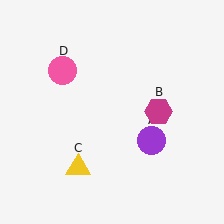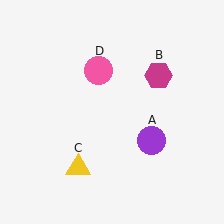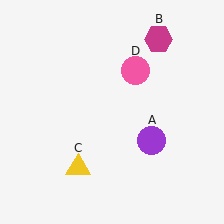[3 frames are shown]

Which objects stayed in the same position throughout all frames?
Purple circle (object A) and yellow triangle (object C) remained stationary.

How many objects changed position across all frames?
2 objects changed position: magenta hexagon (object B), pink circle (object D).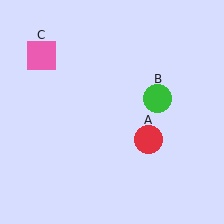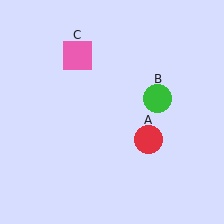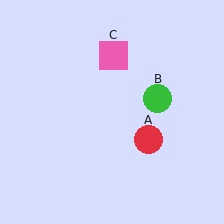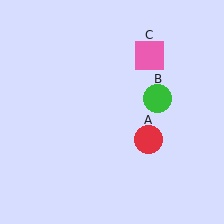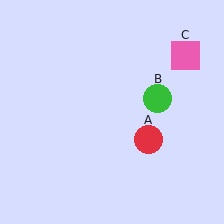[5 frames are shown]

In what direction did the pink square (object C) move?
The pink square (object C) moved right.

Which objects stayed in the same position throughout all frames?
Red circle (object A) and green circle (object B) remained stationary.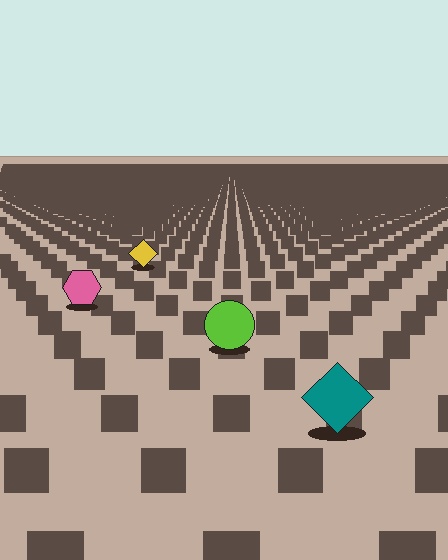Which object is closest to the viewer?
The teal diamond is closest. The texture marks near it are larger and more spread out.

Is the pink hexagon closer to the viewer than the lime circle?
No. The lime circle is closer — you can tell from the texture gradient: the ground texture is coarser near it.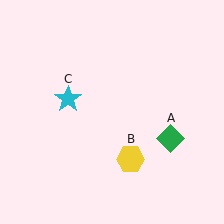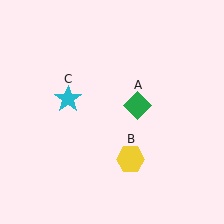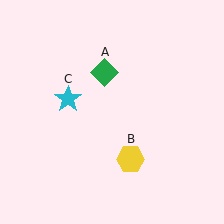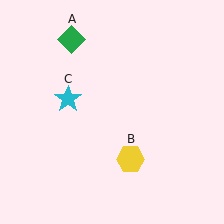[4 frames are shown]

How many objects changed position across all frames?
1 object changed position: green diamond (object A).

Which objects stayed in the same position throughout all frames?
Yellow hexagon (object B) and cyan star (object C) remained stationary.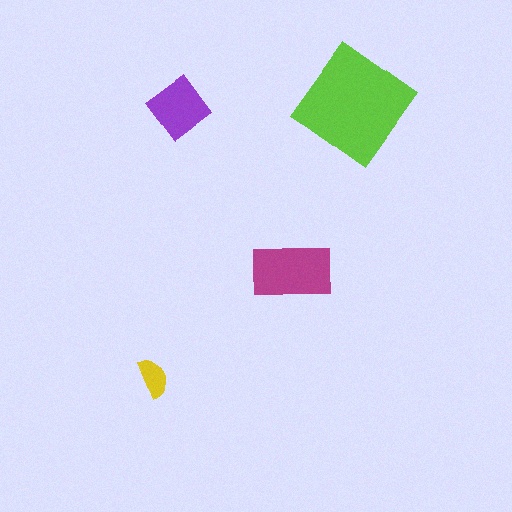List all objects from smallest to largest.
The yellow semicircle, the purple diamond, the magenta rectangle, the lime diamond.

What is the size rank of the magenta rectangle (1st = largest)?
2nd.